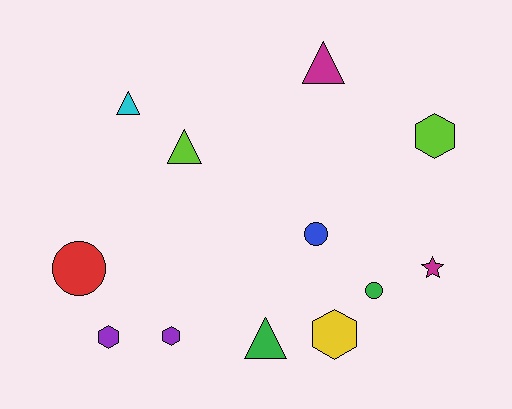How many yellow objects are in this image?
There is 1 yellow object.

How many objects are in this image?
There are 12 objects.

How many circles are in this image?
There are 3 circles.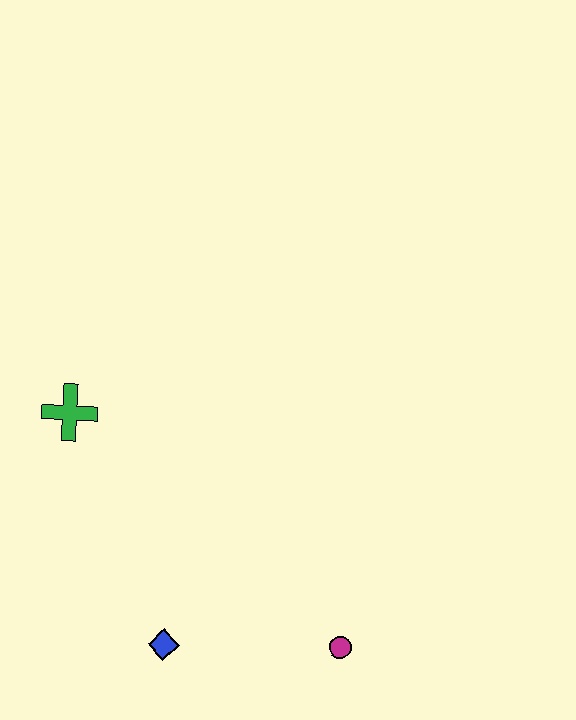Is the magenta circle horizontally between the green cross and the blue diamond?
No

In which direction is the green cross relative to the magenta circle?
The green cross is to the left of the magenta circle.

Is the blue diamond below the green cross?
Yes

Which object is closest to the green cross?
The blue diamond is closest to the green cross.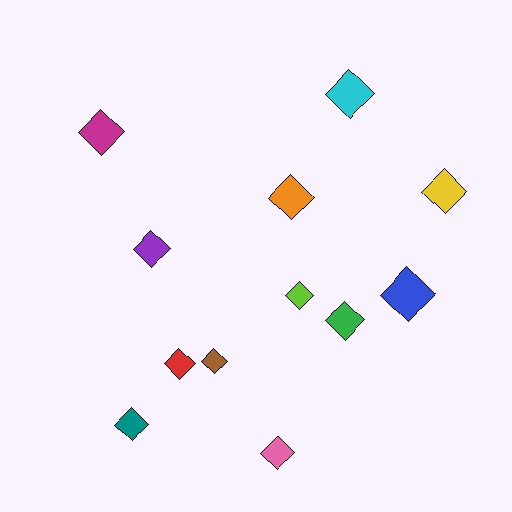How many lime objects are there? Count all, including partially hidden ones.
There is 1 lime object.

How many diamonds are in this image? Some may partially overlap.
There are 12 diamonds.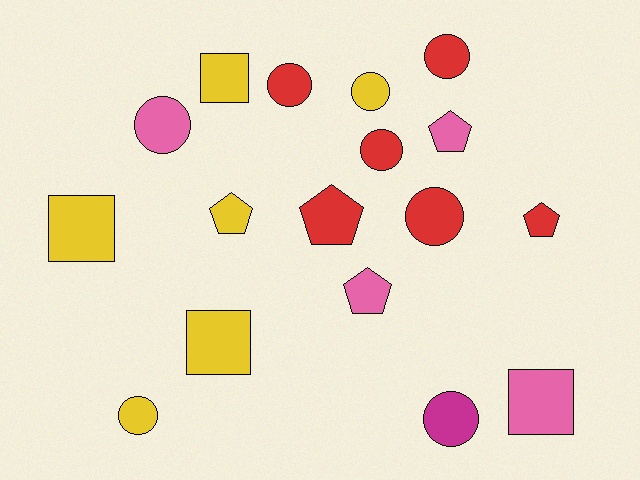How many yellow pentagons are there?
There is 1 yellow pentagon.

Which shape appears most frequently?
Circle, with 8 objects.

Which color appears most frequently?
Yellow, with 6 objects.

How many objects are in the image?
There are 17 objects.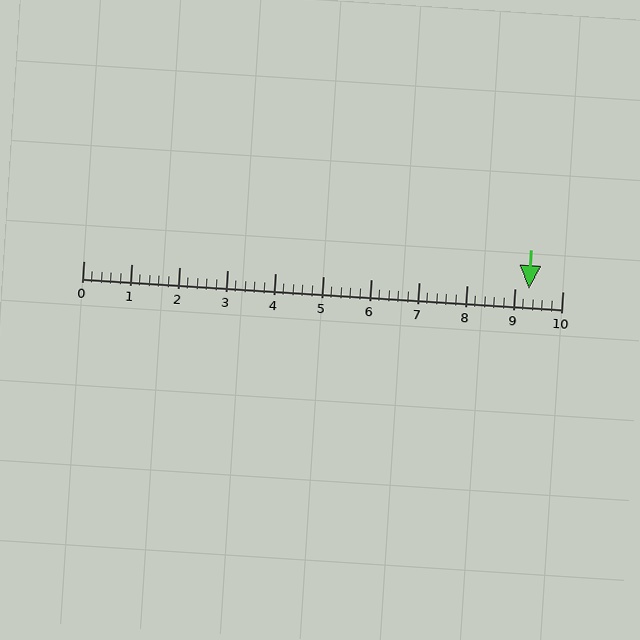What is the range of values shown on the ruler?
The ruler shows values from 0 to 10.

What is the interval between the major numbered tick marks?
The major tick marks are spaced 1 units apart.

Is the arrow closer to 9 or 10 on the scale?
The arrow is closer to 9.